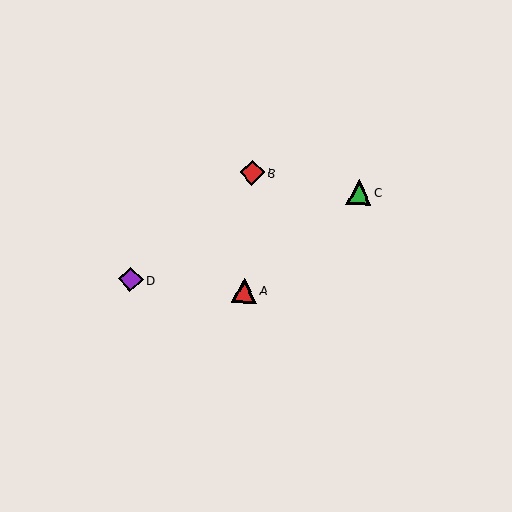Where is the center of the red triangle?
The center of the red triangle is at (244, 290).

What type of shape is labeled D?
Shape D is a purple diamond.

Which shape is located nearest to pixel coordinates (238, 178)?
The red diamond (labeled B) at (252, 172) is nearest to that location.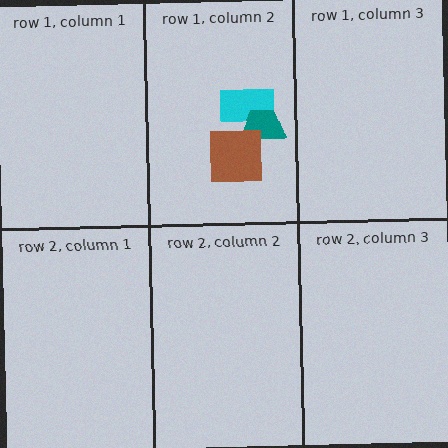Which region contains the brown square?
The row 1, column 2 region.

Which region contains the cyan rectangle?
The row 1, column 2 region.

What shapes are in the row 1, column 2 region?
The cyan rectangle, the teal trapezoid, the brown square.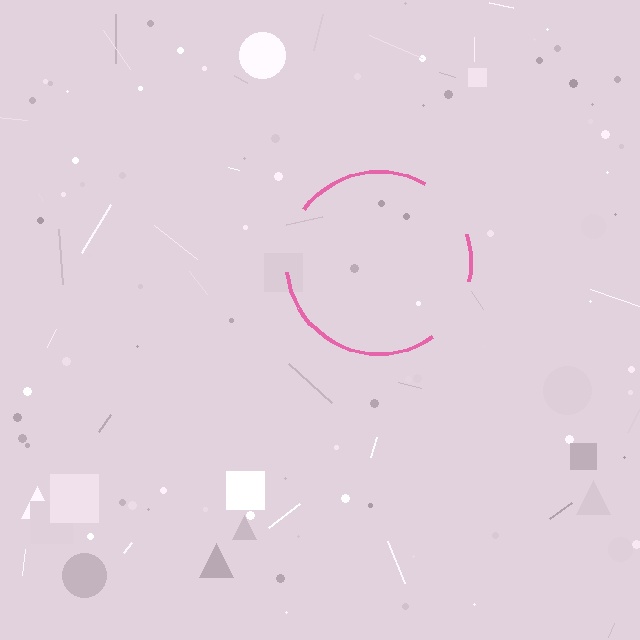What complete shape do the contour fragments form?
The contour fragments form a circle.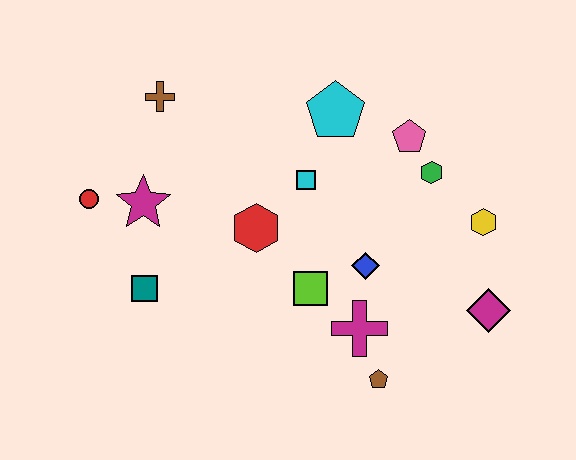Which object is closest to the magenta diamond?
The yellow hexagon is closest to the magenta diamond.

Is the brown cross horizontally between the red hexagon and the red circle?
Yes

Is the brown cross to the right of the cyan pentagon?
No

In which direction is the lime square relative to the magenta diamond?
The lime square is to the left of the magenta diamond.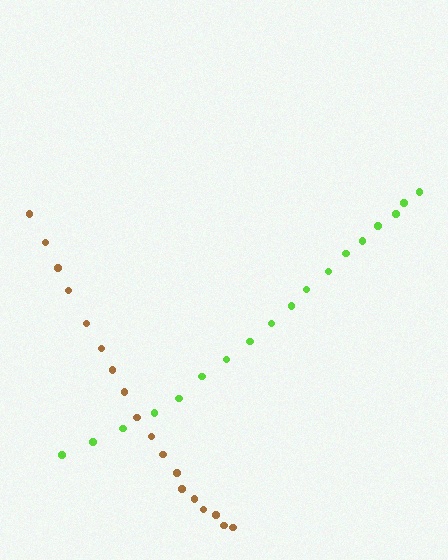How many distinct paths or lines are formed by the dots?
There are 2 distinct paths.